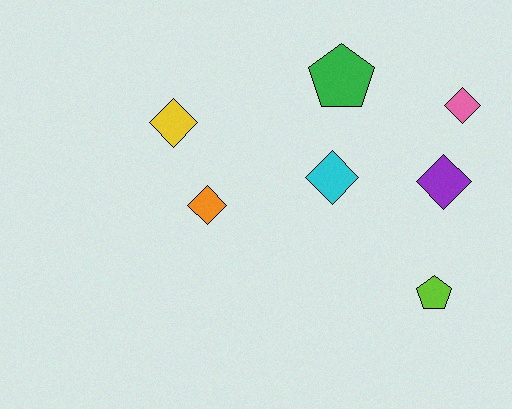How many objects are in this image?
There are 7 objects.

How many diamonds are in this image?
There are 5 diamonds.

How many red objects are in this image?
There are no red objects.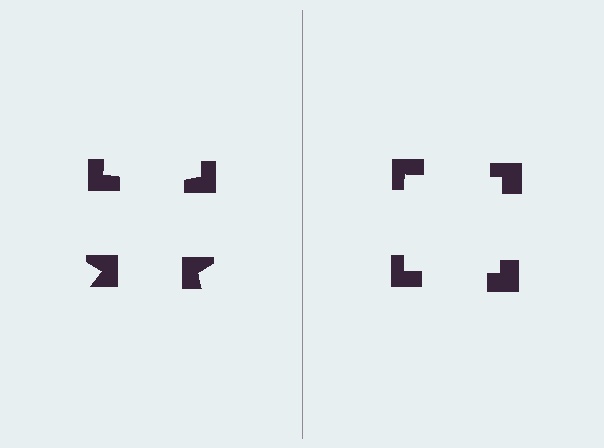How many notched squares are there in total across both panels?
8 — 4 on each side.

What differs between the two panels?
The notched squares are positioned identically on both sides; only the wedge orientations differ. On the right they align to a square; on the left they are misaligned.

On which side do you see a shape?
An illusory square appears on the right side. On the left side the wedge cuts are rotated, so no coherent shape forms.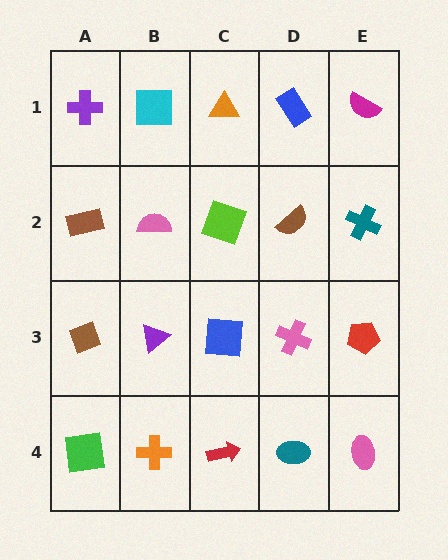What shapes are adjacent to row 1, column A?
A brown rectangle (row 2, column A), a cyan square (row 1, column B).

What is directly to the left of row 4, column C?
An orange cross.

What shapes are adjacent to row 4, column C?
A blue square (row 3, column C), an orange cross (row 4, column B), a teal ellipse (row 4, column D).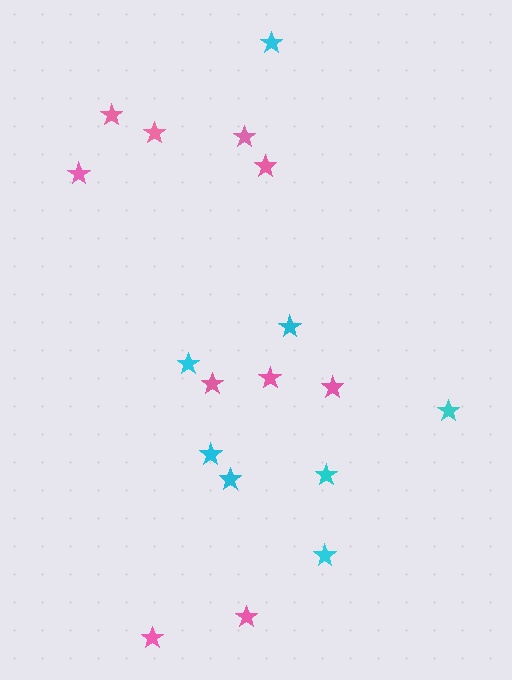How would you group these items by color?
There are 2 groups: one group of cyan stars (8) and one group of pink stars (10).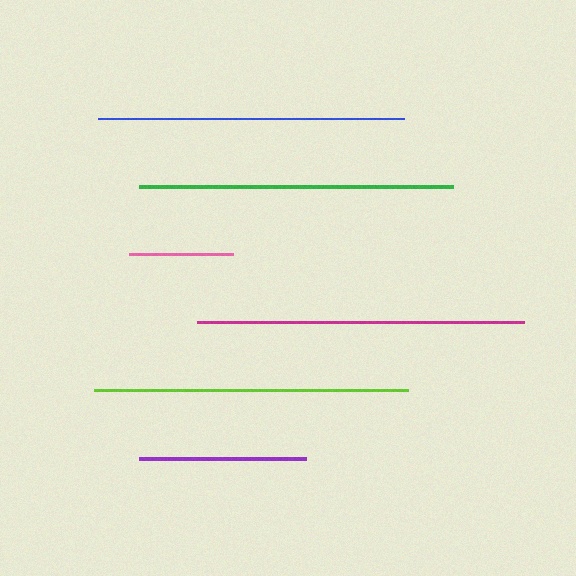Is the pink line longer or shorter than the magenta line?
The magenta line is longer than the pink line.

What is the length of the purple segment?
The purple segment is approximately 167 pixels long.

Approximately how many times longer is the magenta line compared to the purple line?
The magenta line is approximately 2.0 times the length of the purple line.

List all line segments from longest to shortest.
From longest to shortest: magenta, green, lime, blue, purple, pink.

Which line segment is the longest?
The magenta line is the longest at approximately 327 pixels.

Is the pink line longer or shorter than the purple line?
The purple line is longer than the pink line.